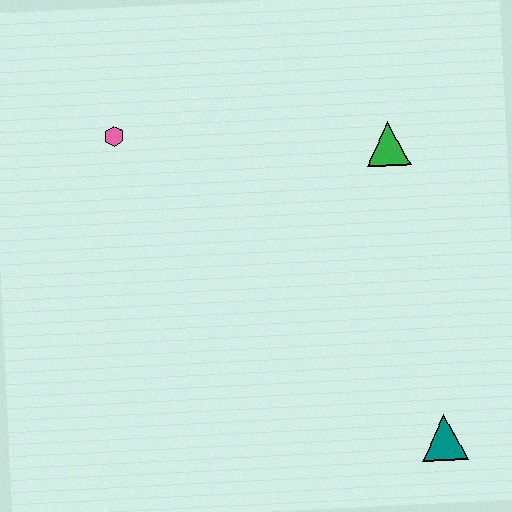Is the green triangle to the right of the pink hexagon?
Yes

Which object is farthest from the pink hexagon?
The teal triangle is farthest from the pink hexagon.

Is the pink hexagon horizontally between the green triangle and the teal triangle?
No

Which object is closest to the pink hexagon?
The green triangle is closest to the pink hexagon.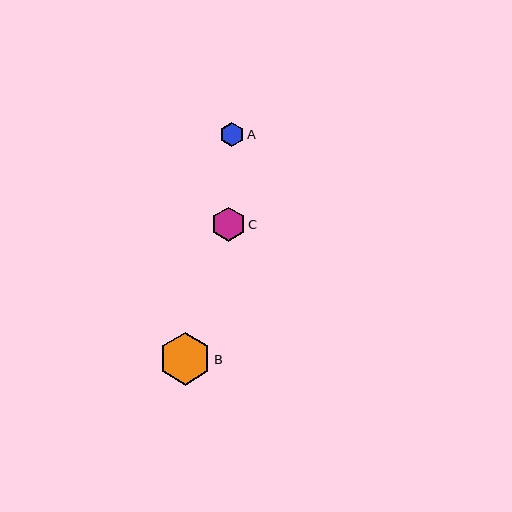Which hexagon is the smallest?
Hexagon A is the smallest with a size of approximately 24 pixels.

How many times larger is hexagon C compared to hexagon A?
Hexagon C is approximately 1.4 times the size of hexagon A.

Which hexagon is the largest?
Hexagon B is the largest with a size of approximately 53 pixels.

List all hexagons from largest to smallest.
From largest to smallest: B, C, A.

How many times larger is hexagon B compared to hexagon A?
Hexagon B is approximately 2.2 times the size of hexagon A.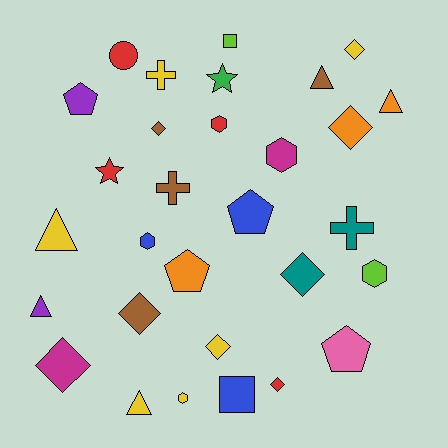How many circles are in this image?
There is 1 circle.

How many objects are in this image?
There are 30 objects.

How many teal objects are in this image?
There are 2 teal objects.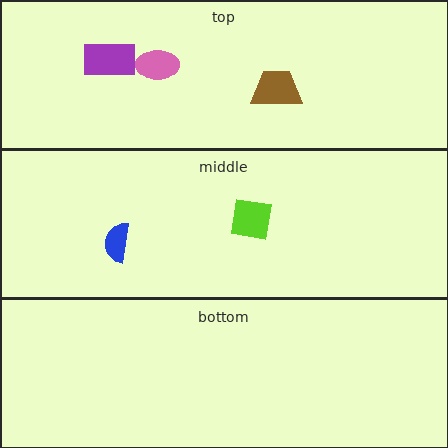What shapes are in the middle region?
The lime square, the blue semicircle.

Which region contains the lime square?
The middle region.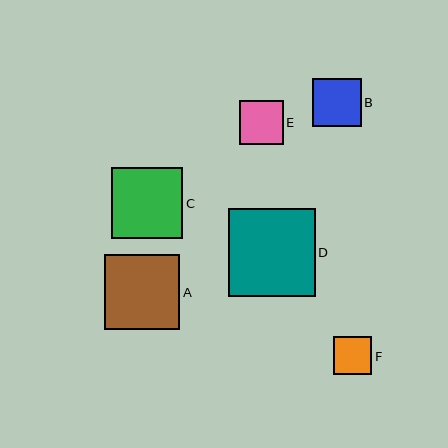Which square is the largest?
Square D is the largest with a size of approximately 87 pixels.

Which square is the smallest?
Square F is the smallest with a size of approximately 38 pixels.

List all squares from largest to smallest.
From largest to smallest: D, A, C, B, E, F.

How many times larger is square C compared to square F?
Square C is approximately 1.9 times the size of square F.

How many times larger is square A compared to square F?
Square A is approximately 2.0 times the size of square F.